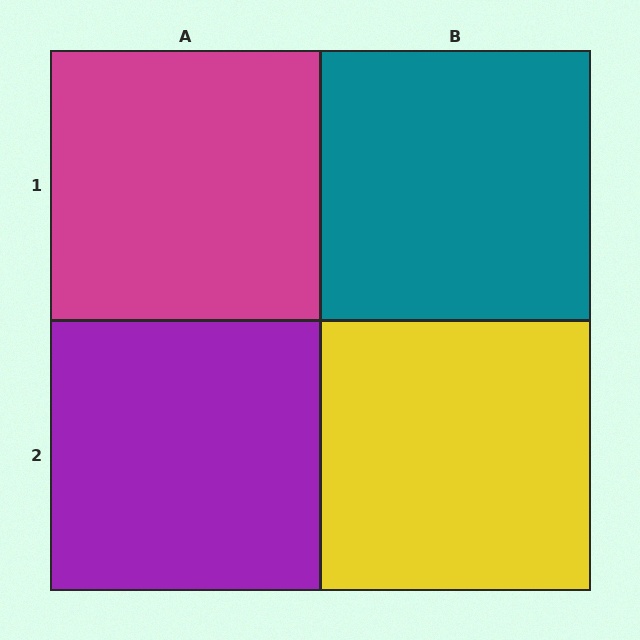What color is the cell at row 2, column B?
Yellow.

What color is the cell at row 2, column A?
Purple.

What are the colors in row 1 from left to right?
Magenta, teal.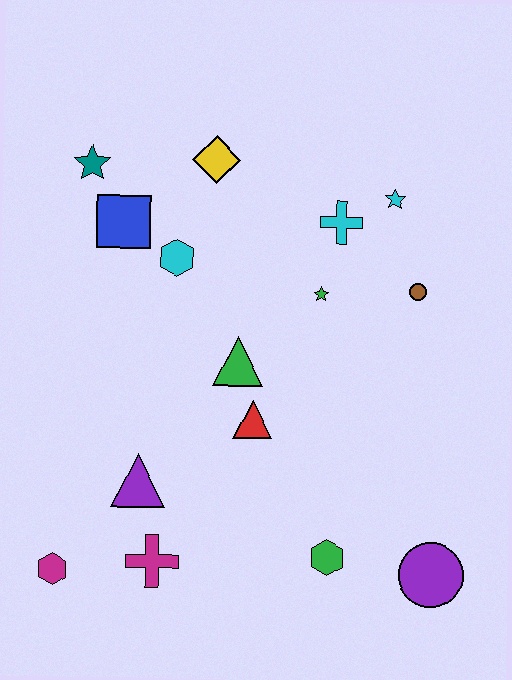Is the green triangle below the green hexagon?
No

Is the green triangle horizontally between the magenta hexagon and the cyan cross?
Yes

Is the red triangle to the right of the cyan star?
No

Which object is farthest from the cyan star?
The magenta hexagon is farthest from the cyan star.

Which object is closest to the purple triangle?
The magenta cross is closest to the purple triangle.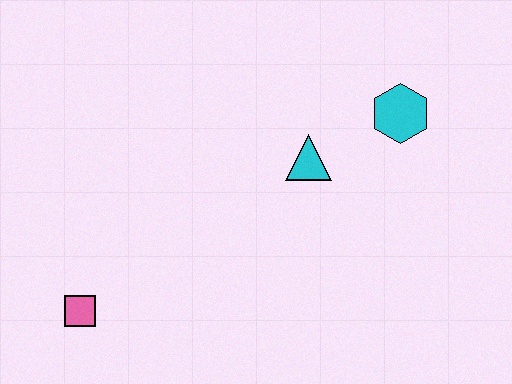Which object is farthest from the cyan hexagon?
The pink square is farthest from the cyan hexagon.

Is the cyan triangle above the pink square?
Yes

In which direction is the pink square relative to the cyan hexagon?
The pink square is to the left of the cyan hexagon.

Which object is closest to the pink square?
The cyan triangle is closest to the pink square.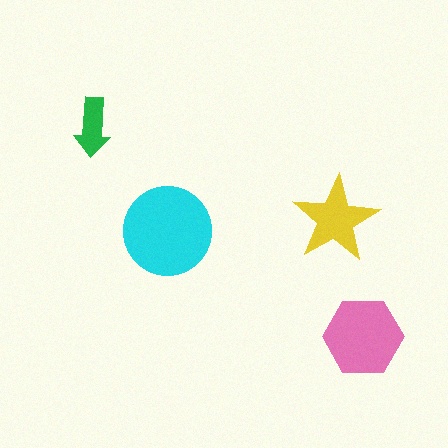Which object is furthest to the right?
The pink hexagon is rightmost.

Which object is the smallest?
The green arrow.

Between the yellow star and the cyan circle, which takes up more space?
The cyan circle.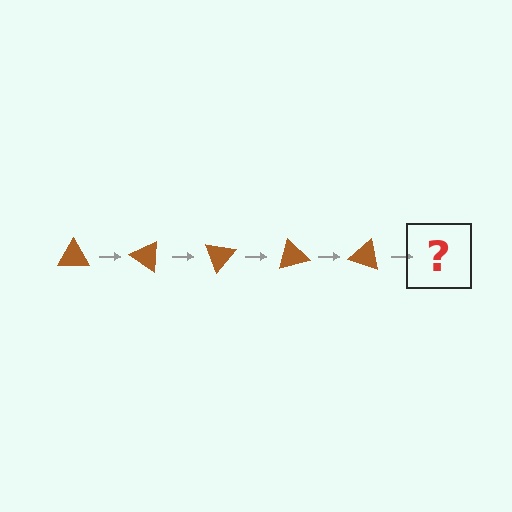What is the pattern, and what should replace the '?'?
The pattern is that the triangle rotates 35 degrees each step. The '?' should be a brown triangle rotated 175 degrees.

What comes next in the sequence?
The next element should be a brown triangle rotated 175 degrees.